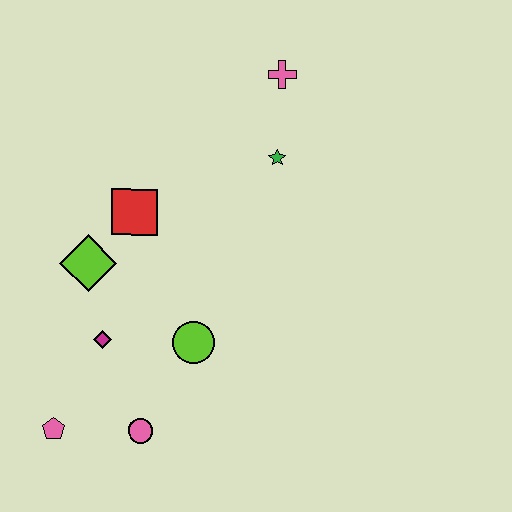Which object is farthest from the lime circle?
The pink cross is farthest from the lime circle.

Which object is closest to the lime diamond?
The red square is closest to the lime diamond.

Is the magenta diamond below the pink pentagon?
No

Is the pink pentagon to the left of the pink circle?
Yes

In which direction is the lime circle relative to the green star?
The lime circle is below the green star.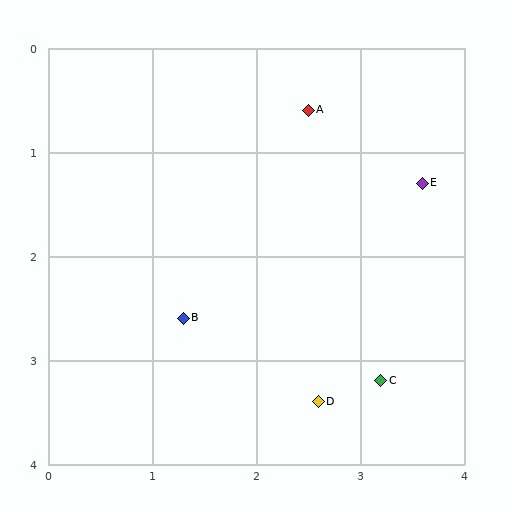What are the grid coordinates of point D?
Point D is at approximately (2.6, 3.4).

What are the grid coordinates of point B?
Point B is at approximately (1.3, 2.6).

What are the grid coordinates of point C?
Point C is at approximately (3.2, 3.2).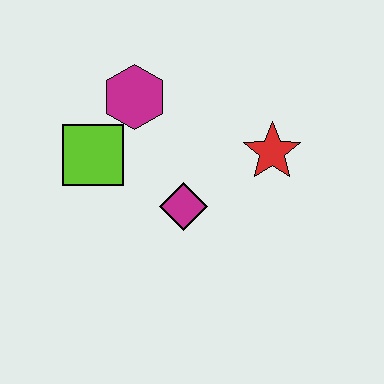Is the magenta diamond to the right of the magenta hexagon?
Yes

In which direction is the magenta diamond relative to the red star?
The magenta diamond is to the left of the red star.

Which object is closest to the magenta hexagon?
The lime square is closest to the magenta hexagon.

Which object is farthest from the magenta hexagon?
The red star is farthest from the magenta hexagon.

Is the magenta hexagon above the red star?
Yes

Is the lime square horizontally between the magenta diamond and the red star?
No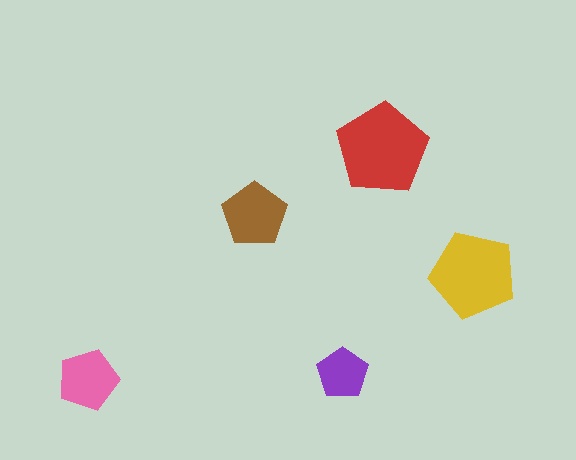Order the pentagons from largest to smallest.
the red one, the yellow one, the brown one, the pink one, the purple one.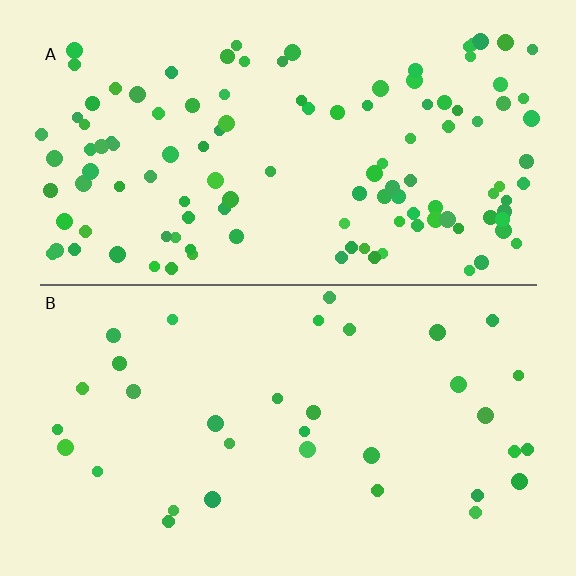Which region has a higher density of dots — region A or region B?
A (the top).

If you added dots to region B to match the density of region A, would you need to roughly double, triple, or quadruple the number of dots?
Approximately triple.